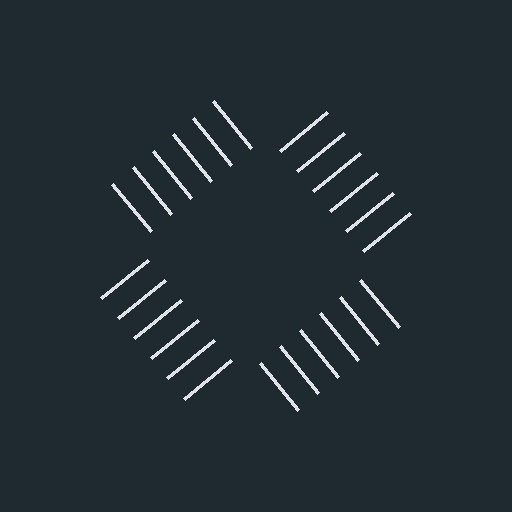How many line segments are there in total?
24 — 6 along each of the 4 edges.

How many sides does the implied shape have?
4 sides — the line-ends trace a square.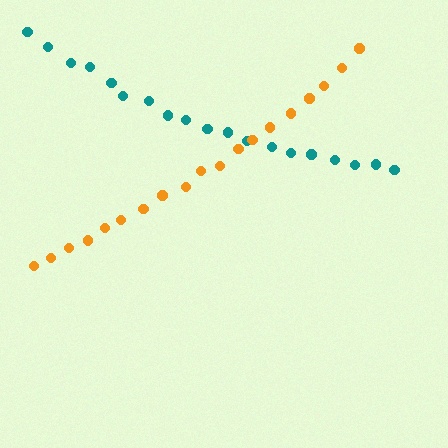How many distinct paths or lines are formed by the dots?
There are 2 distinct paths.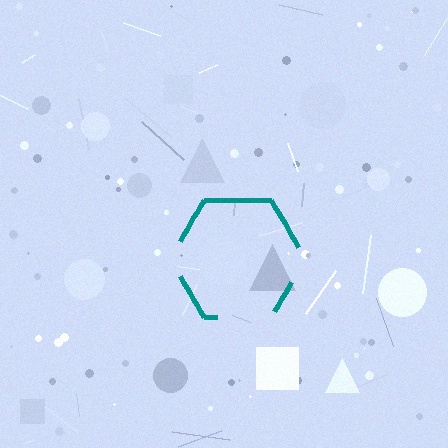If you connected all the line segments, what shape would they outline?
They would outline a hexagon.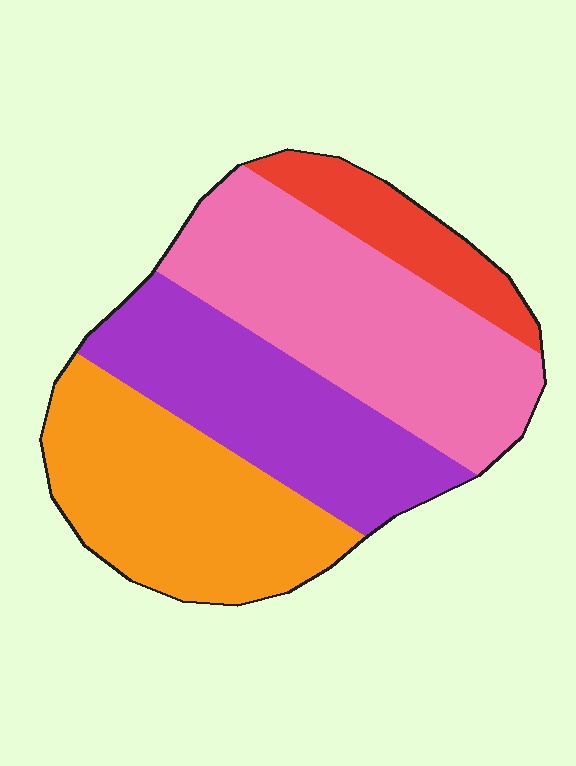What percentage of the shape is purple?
Purple takes up about one quarter (1/4) of the shape.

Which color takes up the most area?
Pink, at roughly 35%.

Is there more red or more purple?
Purple.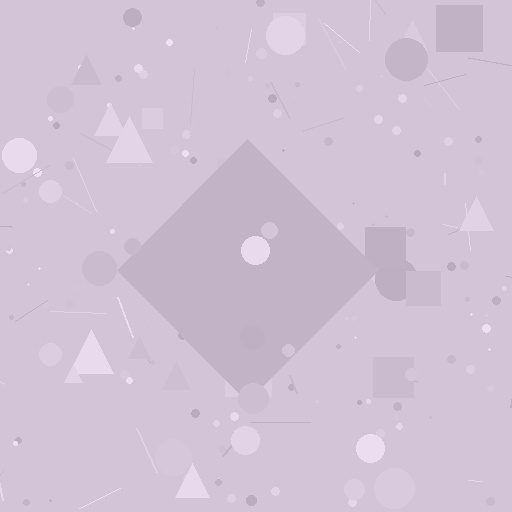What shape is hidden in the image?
A diamond is hidden in the image.